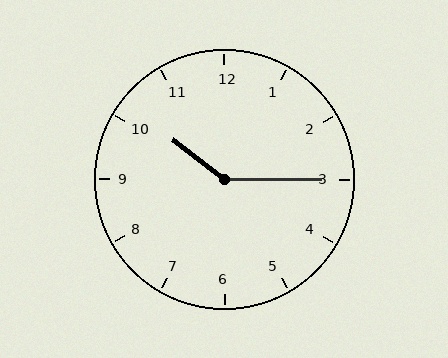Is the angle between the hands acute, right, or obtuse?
It is obtuse.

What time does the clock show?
10:15.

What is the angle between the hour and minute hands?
Approximately 142 degrees.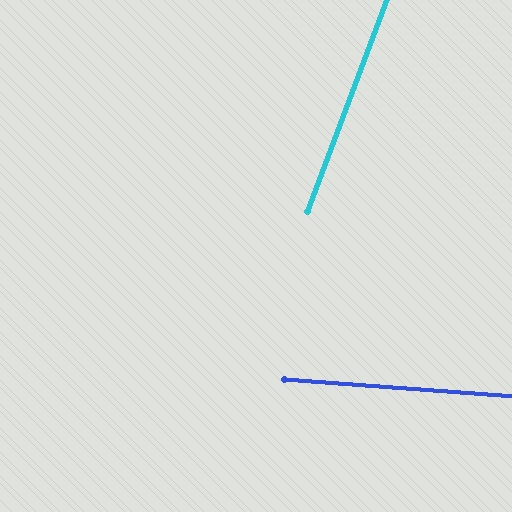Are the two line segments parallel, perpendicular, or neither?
Neither parallel nor perpendicular — they differ by about 74°.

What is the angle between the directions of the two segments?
Approximately 74 degrees.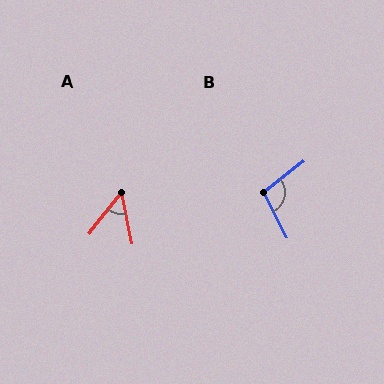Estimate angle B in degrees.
Approximately 100 degrees.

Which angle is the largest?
B, at approximately 100 degrees.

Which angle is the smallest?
A, at approximately 49 degrees.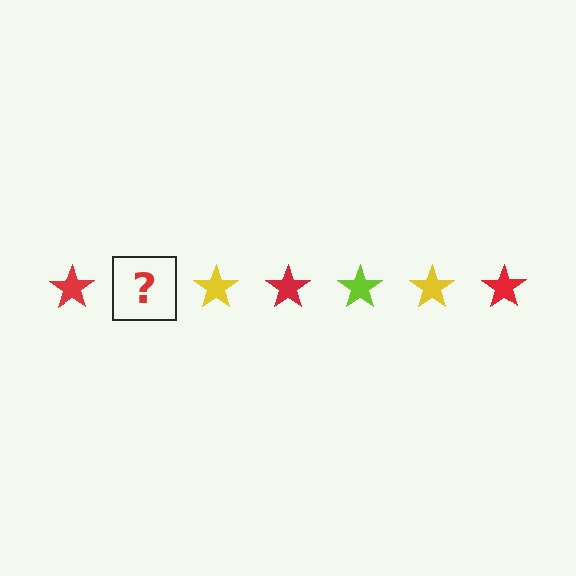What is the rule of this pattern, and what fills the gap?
The rule is that the pattern cycles through red, lime, yellow stars. The gap should be filled with a lime star.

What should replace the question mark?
The question mark should be replaced with a lime star.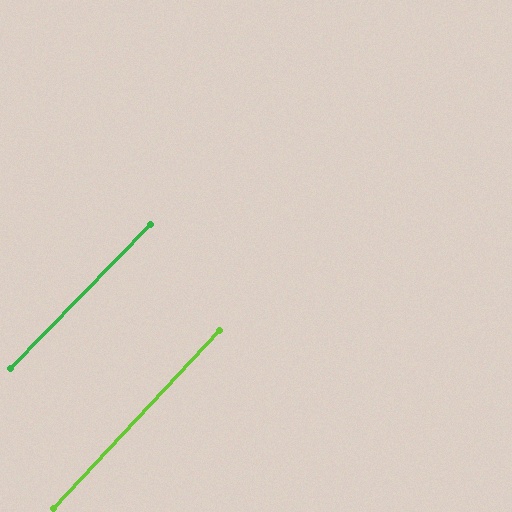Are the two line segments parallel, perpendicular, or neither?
Parallel — their directions differ by only 1.2°.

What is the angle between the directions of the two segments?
Approximately 1 degree.